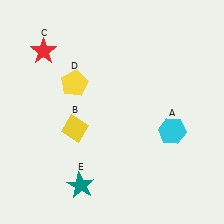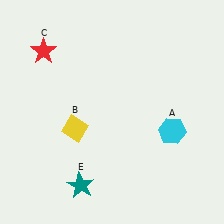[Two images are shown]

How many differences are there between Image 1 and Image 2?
There is 1 difference between the two images.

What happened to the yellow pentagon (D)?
The yellow pentagon (D) was removed in Image 2. It was in the top-left area of Image 1.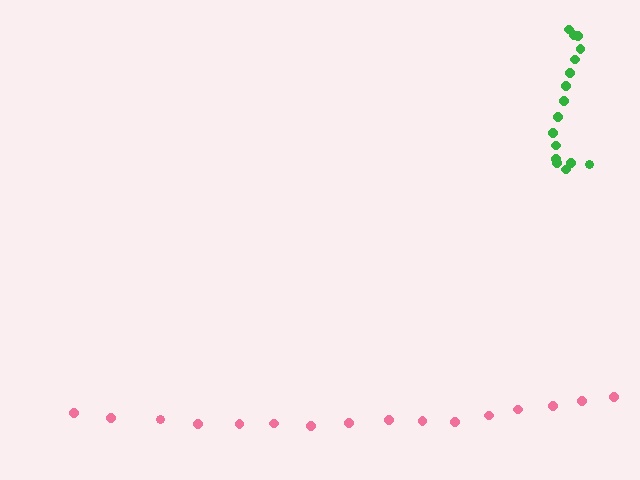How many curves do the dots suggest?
There are 2 distinct paths.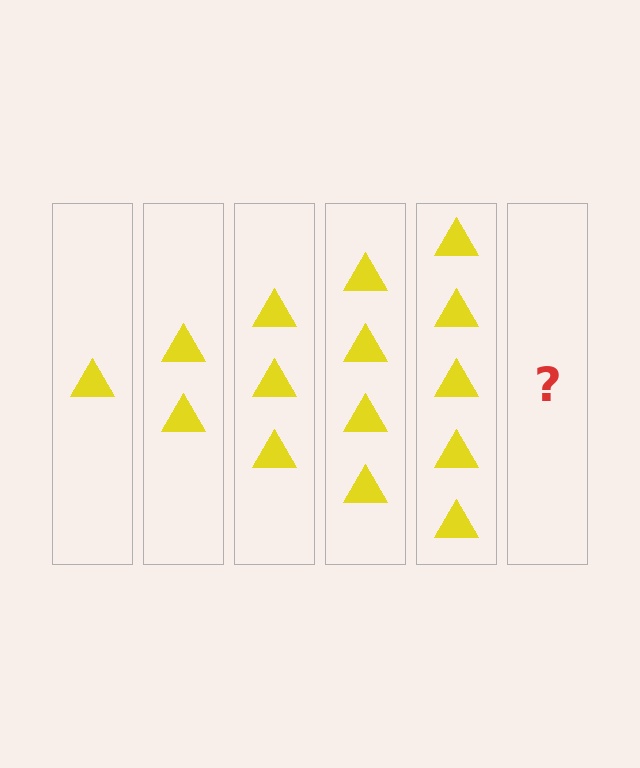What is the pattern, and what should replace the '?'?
The pattern is that each step adds one more triangle. The '?' should be 6 triangles.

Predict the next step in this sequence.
The next step is 6 triangles.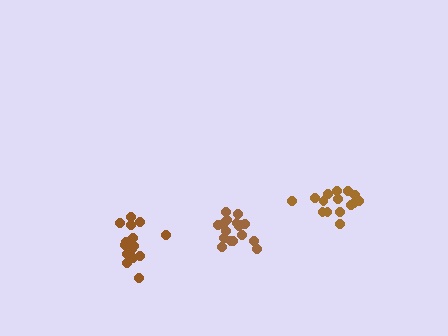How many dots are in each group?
Group 1: 15 dots, Group 2: 15 dots, Group 3: 17 dots (47 total).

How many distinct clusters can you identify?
There are 3 distinct clusters.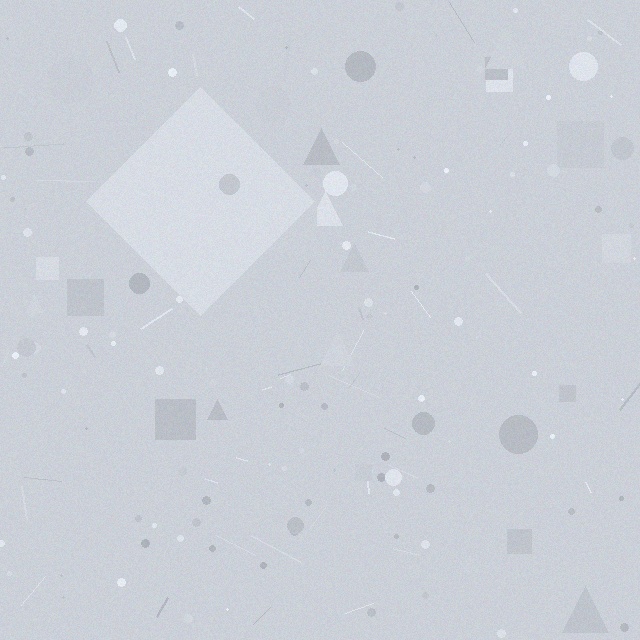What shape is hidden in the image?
A diamond is hidden in the image.